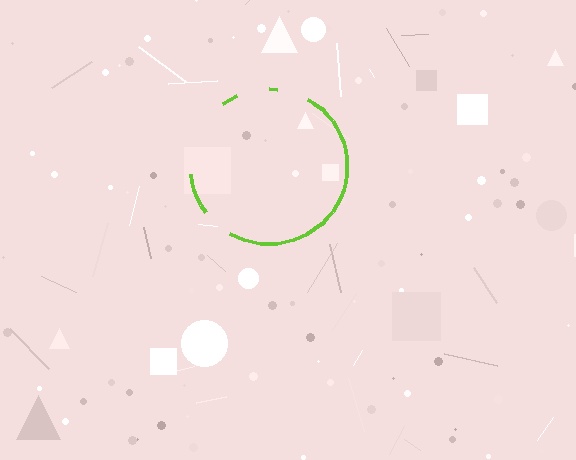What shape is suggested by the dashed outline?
The dashed outline suggests a circle.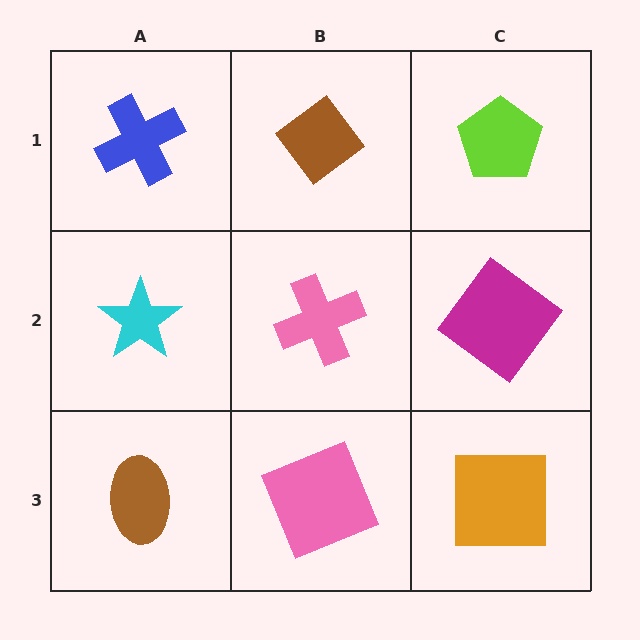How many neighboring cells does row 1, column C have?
2.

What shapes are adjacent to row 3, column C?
A magenta diamond (row 2, column C), a pink square (row 3, column B).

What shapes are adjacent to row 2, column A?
A blue cross (row 1, column A), a brown ellipse (row 3, column A), a pink cross (row 2, column B).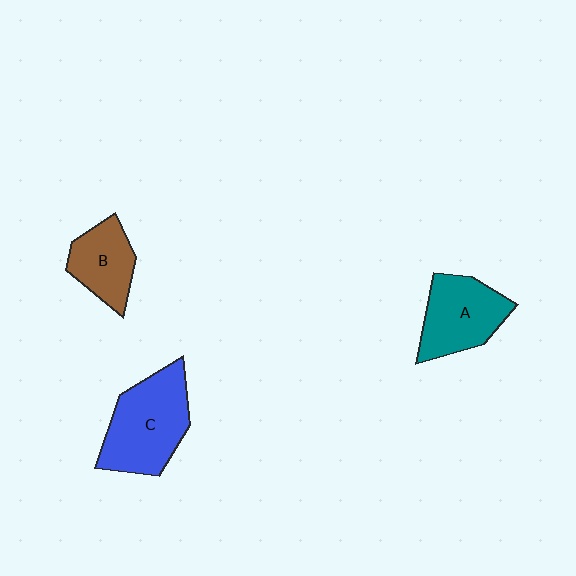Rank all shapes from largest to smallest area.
From largest to smallest: C (blue), A (teal), B (brown).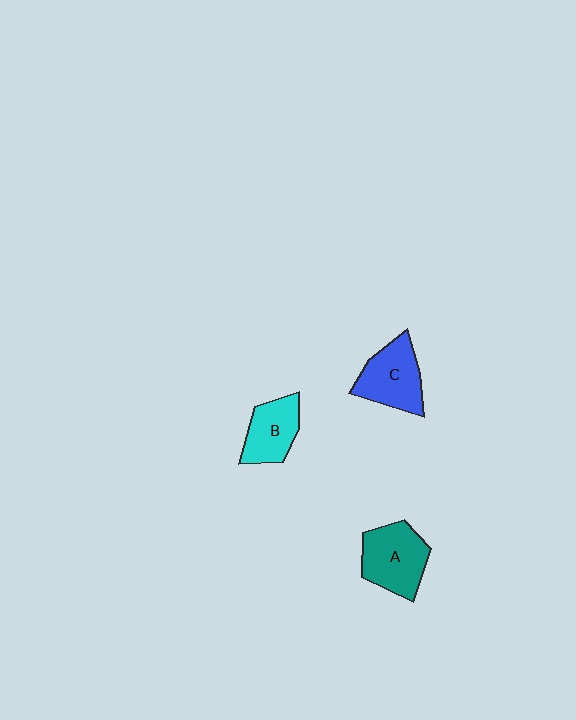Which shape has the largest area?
Shape A (teal).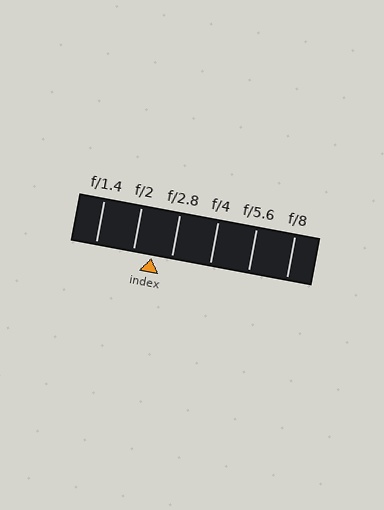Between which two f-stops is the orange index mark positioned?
The index mark is between f/2 and f/2.8.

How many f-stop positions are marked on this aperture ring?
There are 6 f-stop positions marked.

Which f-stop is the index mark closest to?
The index mark is closest to f/2.